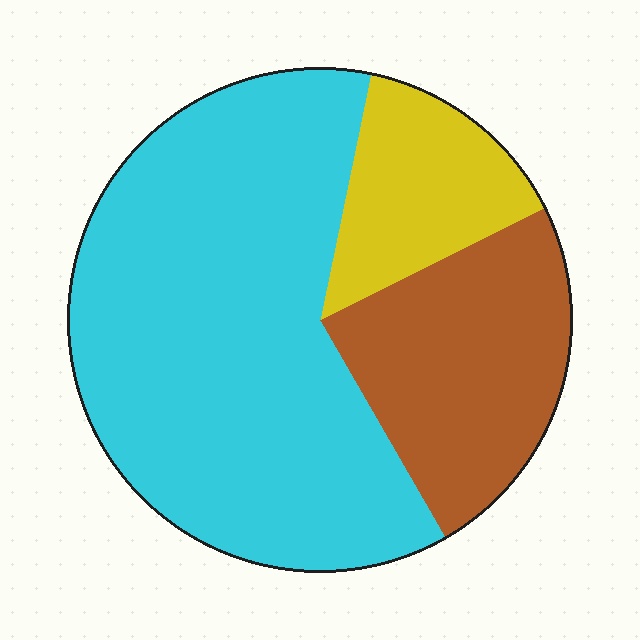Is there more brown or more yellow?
Brown.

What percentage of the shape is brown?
Brown covers roughly 25% of the shape.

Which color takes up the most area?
Cyan, at roughly 60%.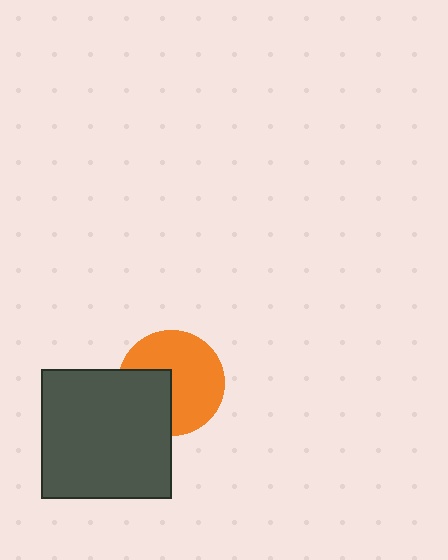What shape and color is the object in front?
The object in front is a dark gray square.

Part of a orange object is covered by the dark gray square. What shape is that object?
It is a circle.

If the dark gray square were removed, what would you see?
You would see the complete orange circle.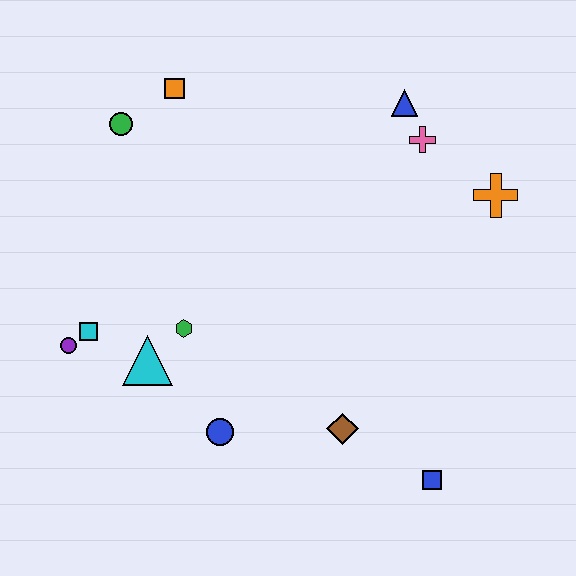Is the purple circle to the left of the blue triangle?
Yes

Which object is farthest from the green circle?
The blue square is farthest from the green circle.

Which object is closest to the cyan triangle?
The green hexagon is closest to the cyan triangle.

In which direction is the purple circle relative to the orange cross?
The purple circle is to the left of the orange cross.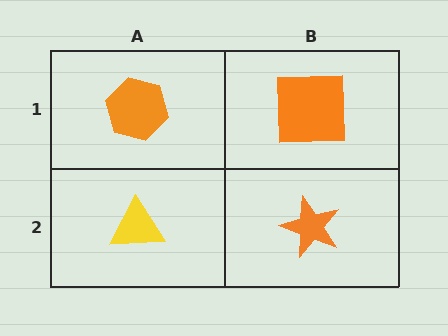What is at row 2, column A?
A yellow triangle.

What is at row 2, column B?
An orange star.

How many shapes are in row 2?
2 shapes.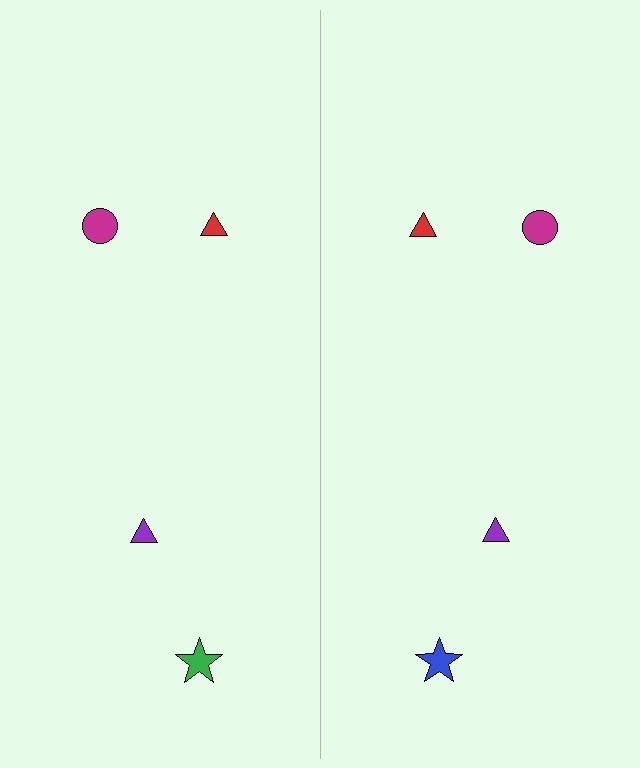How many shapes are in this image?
There are 8 shapes in this image.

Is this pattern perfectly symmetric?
No, the pattern is not perfectly symmetric. The blue star on the right side breaks the symmetry — its mirror counterpart is green.